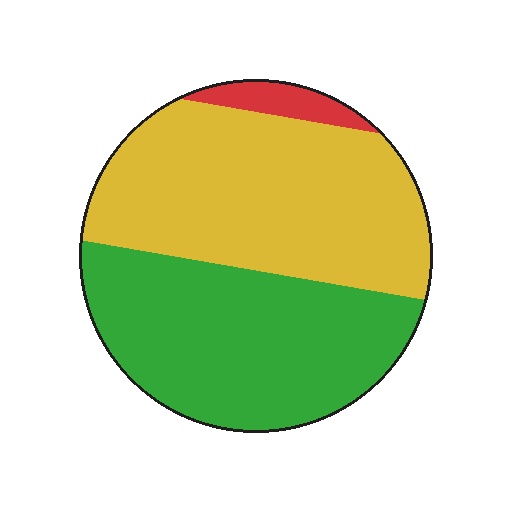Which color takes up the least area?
Red, at roughly 5%.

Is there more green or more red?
Green.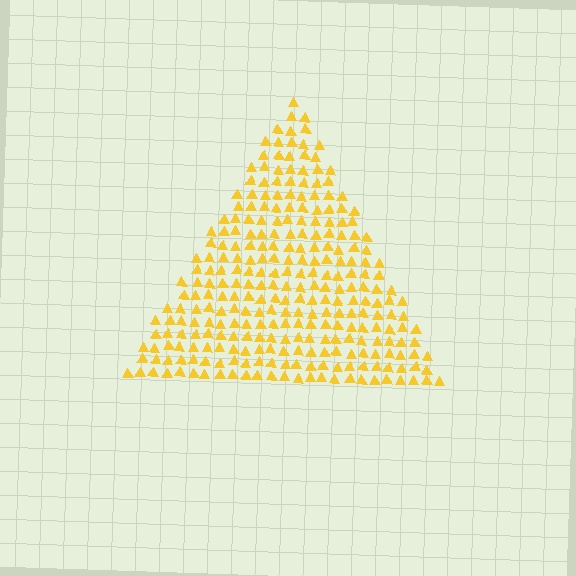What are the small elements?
The small elements are triangles.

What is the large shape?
The large shape is a triangle.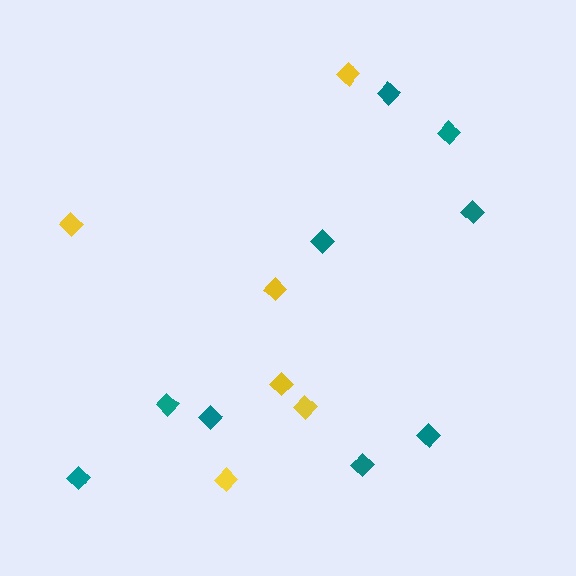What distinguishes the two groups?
There are 2 groups: one group of yellow diamonds (6) and one group of teal diamonds (9).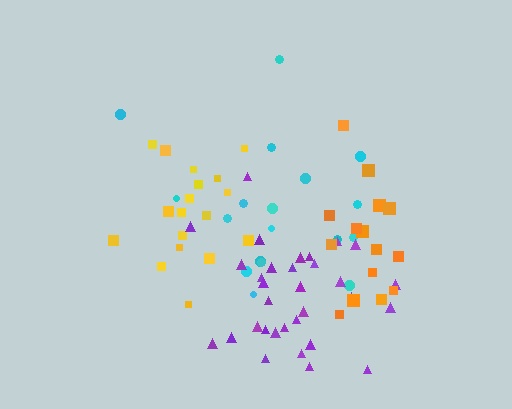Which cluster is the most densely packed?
Yellow.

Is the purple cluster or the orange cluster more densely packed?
Orange.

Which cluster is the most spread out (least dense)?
Cyan.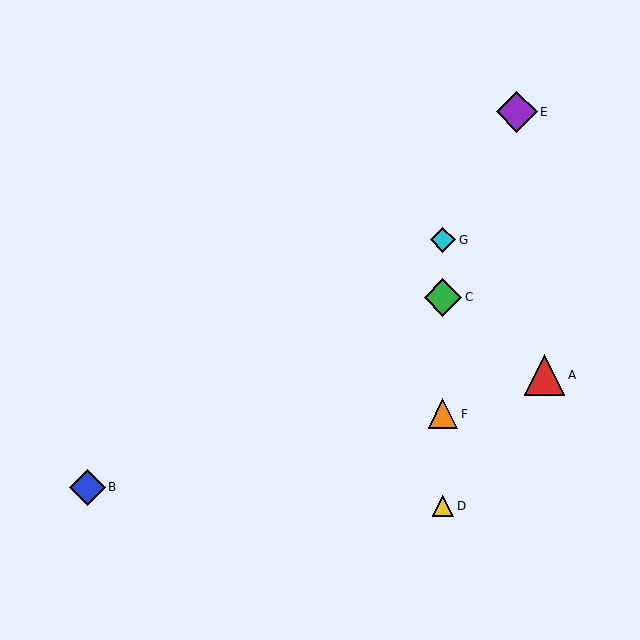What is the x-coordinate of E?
Object E is at x≈517.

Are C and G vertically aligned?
Yes, both are at x≈443.